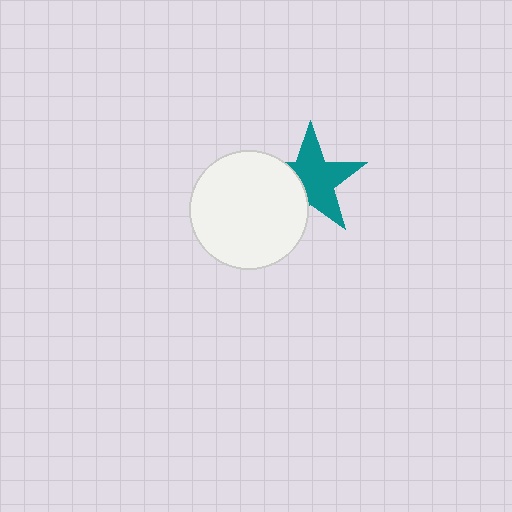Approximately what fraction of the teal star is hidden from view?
Roughly 33% of the teal star is hidden behind the white circle.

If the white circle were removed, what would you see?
You would see the complete teal star.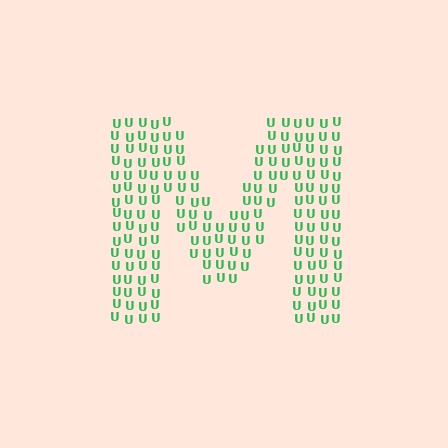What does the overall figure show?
The overall figure shows the letter M.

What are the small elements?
The small elements are letter U's.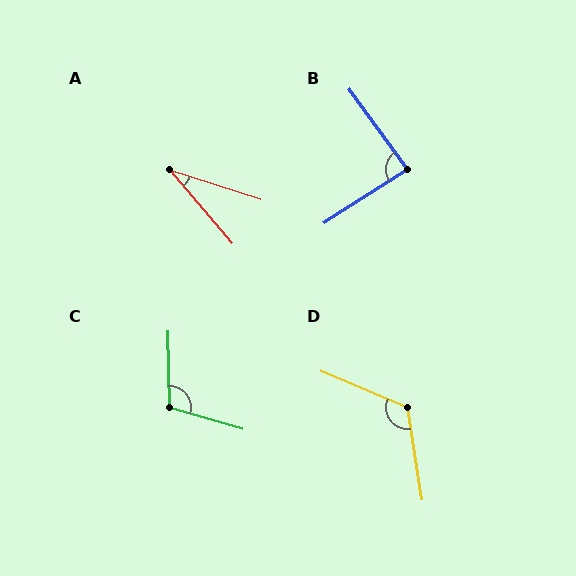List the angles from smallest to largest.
A (32°), B (86°), C (107°), D (122°).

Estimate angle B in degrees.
Approximately 86 degrees.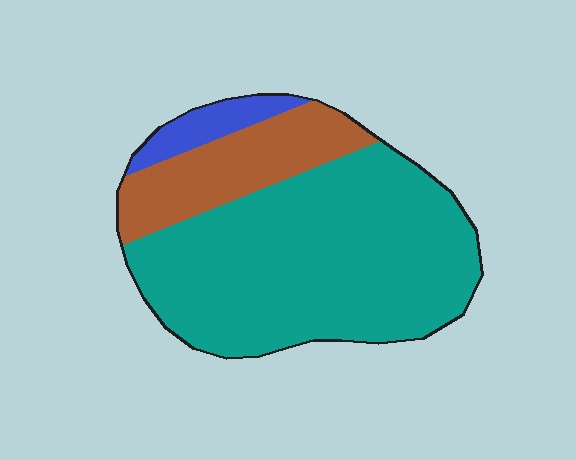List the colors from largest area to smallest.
From largest to smallest: teal, brown, blue.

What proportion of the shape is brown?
Brown takes up about one fifth (1/5) of the shape.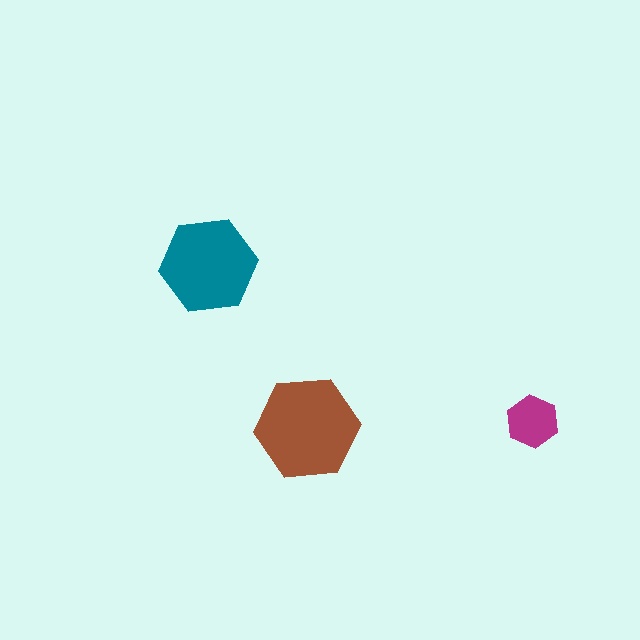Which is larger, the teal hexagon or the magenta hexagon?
The teal one.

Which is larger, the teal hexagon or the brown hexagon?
The brown one.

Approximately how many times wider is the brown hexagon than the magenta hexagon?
About 2 times wider.